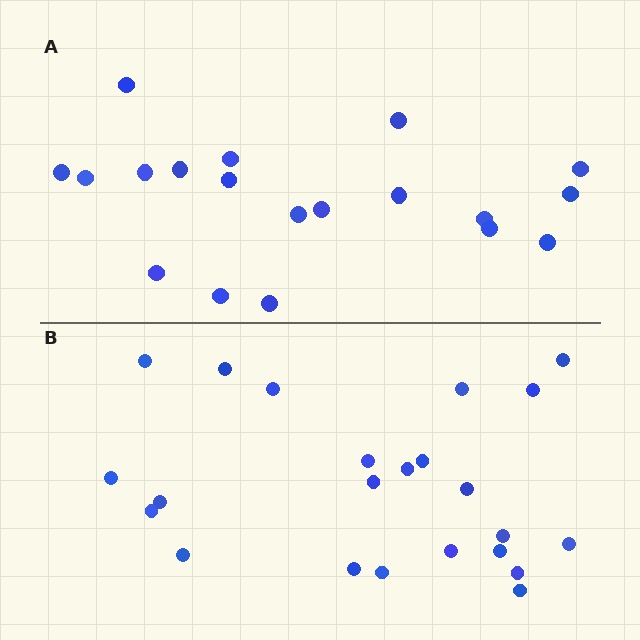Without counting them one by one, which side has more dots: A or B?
Region B (the bottom region) has more dots.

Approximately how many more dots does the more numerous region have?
Region B has about 4 more dots than region A.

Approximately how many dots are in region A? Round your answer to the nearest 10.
About 20 dots. (The exact count is 19, which rounds to 20.)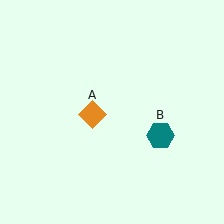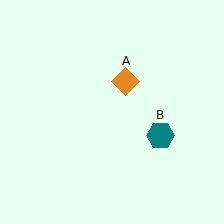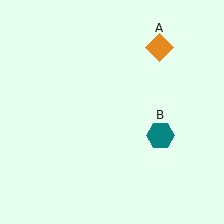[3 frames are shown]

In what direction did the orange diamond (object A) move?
The orange diamond (object A) moved up and to the right.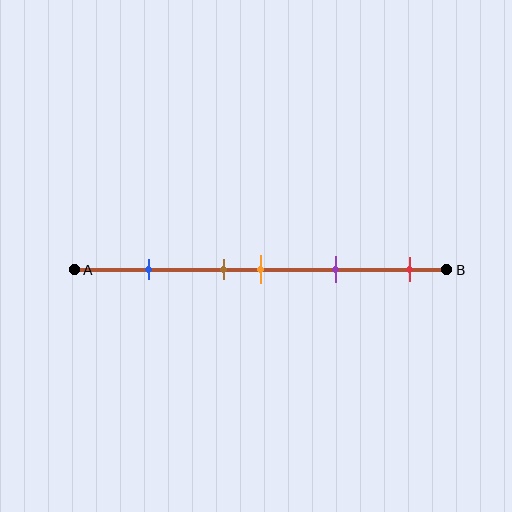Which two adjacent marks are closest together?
The brown and orange marks are the closest adjacent pair.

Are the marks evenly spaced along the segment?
No, the marks are not evenly spaced.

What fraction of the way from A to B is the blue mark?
The blue mark is approximately 20% (0.2) of the way from A to B.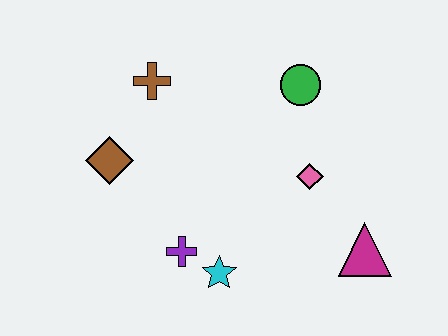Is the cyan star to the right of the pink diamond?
No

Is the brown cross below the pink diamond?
No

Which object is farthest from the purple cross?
The green circle is farthest from the purple cross.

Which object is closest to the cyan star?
The purple cross is closest to the cyan star.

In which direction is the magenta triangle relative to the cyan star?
The magenta triangle is to the right of the cyan star.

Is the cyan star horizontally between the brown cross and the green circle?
Yes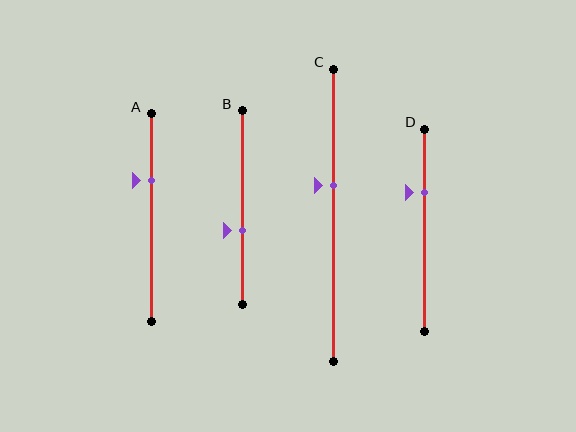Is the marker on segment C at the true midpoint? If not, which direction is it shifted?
No, the marker on segment C is shifted upward by about 10% of the segment length.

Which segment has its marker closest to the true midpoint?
Segment C has its marker closest to the true midpoint.